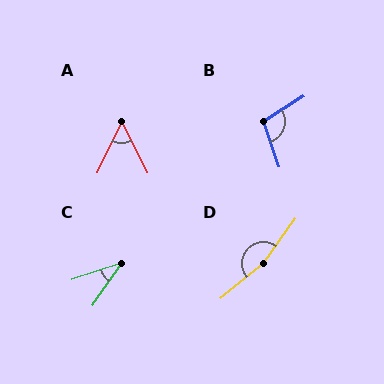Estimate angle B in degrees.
Approximately 103 degrees.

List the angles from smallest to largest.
C (36°), A (52°), B (103°), D (165°).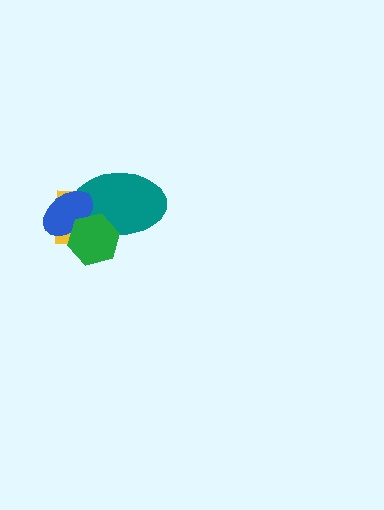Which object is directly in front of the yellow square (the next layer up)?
The teal ellipse is directly in front of the yellow square.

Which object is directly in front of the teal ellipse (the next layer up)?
The blue ellipse is directly in front of the teal ellipse.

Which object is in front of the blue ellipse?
The green hexagon is in front of the blue ellipse.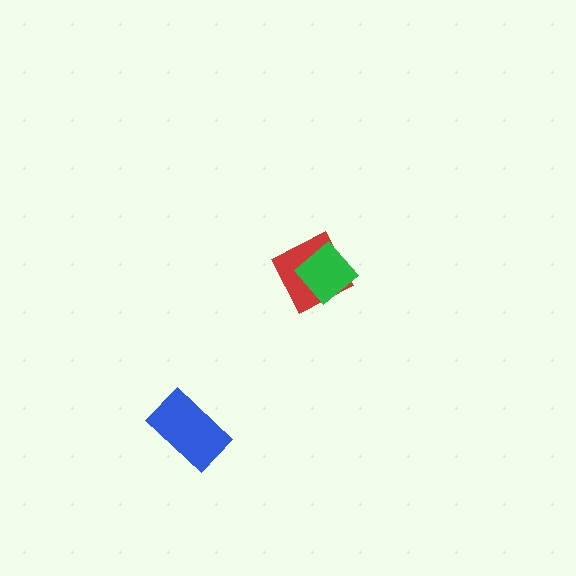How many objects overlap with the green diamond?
1 object overlaps with the green diamond.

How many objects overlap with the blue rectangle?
0 objects overlap with the blue rectangle.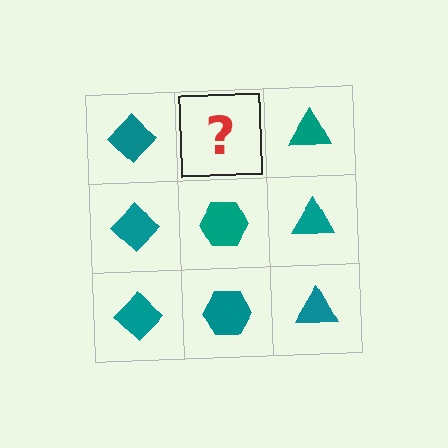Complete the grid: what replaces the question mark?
The question mark should be replaced with a teal hexagon.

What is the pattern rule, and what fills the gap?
The rule is that each column has a consistent shape. The gap should be filled with a teal hexagon.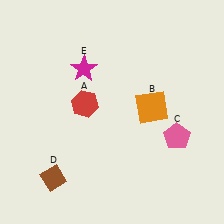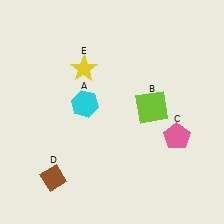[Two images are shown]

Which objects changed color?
A changed from red to cyan. B changed from orange to lime. E changed from magenta to yellow.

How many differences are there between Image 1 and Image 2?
There are 3 differences between the two images.